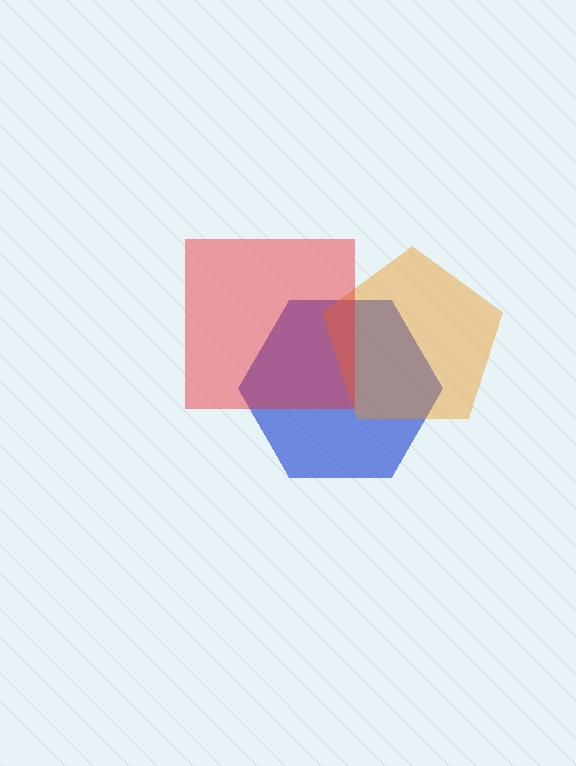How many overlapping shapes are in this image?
There are 3 overlapping shapes in the image.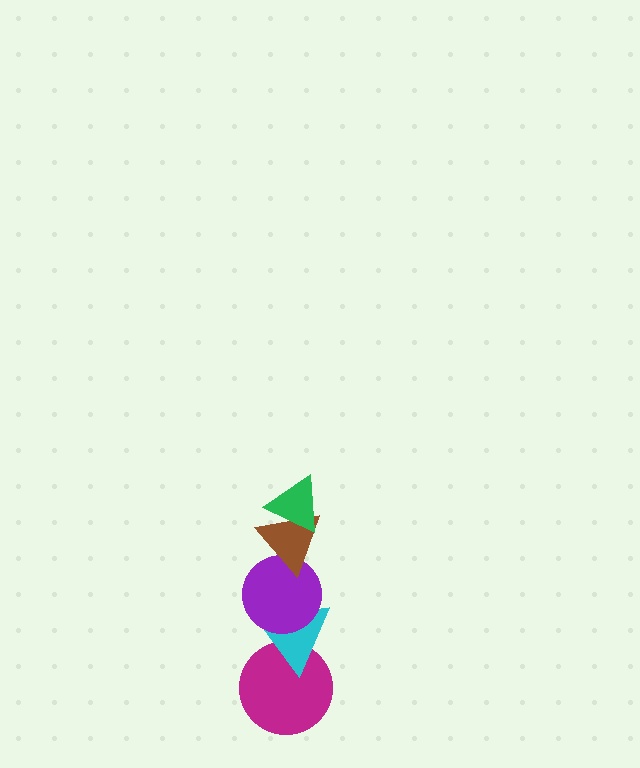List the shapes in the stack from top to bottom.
From top to bottom: the green triangle, the brown triangle, the purple circle, the cyan triangle, the magenta circle.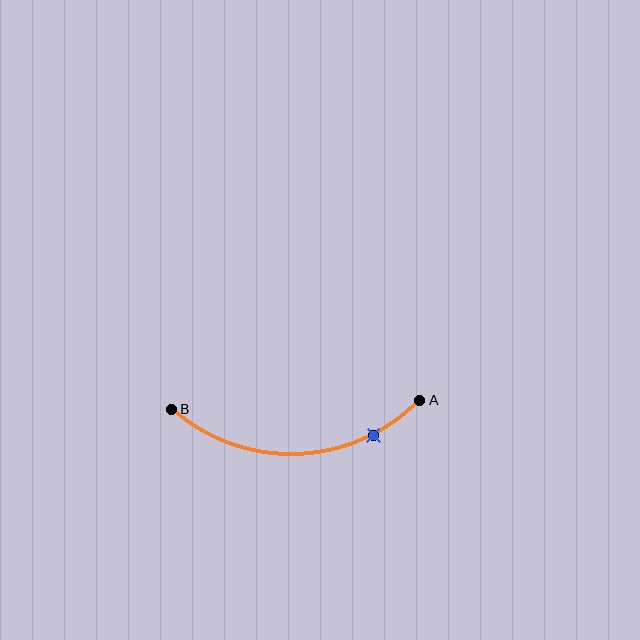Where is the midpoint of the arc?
The arc midpoint is the point on the curve farthest from the straight line joining A and B. It sits below that line.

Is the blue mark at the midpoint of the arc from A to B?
No. The blue mark lies on the arc but is closer to endpoint A. The arc midpoint would be at the point on the curve equidistant along the arc from both A and B.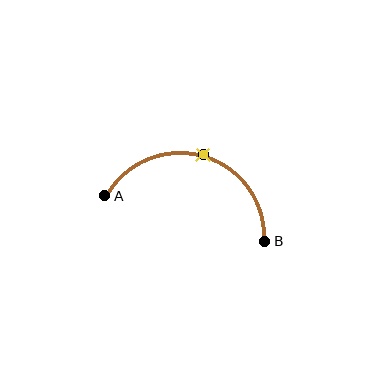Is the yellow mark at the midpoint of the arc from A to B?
Yes. The yellow mark lies on the arc at equal arc-length from both A and B — it is the arc midpoint.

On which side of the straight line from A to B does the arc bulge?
The arc bulges above the straight line connecting A and B.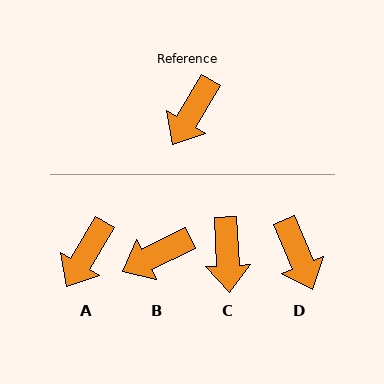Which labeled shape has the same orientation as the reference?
A.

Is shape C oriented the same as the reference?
No, it is off by about 34 degrees.